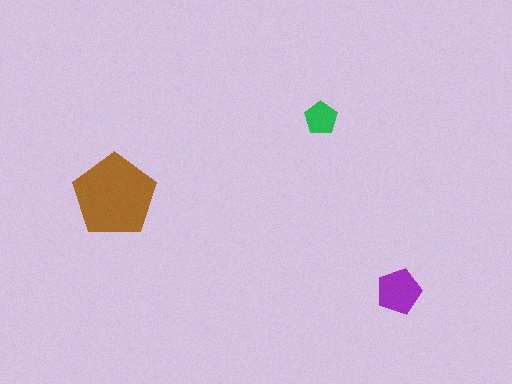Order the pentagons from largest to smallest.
the brown one, the purple one, the green one.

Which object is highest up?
The green pentagon is topmost.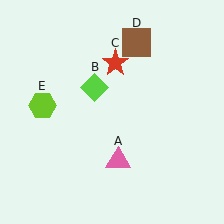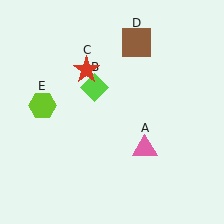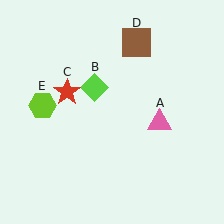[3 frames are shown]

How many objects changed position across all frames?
2 objects changed position: pink triangle (object A), red star (object C).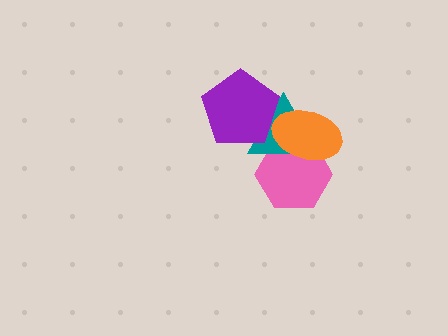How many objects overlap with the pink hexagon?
2 objects overlap with the pink hexagon.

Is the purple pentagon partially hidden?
No, no other shape covers it.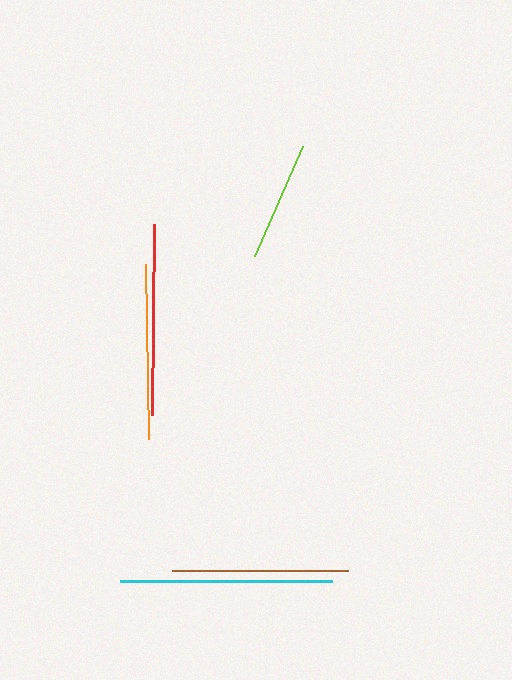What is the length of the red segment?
The red segment is approximately 191 pixels long.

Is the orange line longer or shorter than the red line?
The red line is longer than the orange line.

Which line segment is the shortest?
The lime line is the shortest at approximately 119 pixels.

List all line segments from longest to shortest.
From longest to shortest: cyan, red, brown, orange, lime.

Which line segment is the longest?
The cyan line is the longest at approximately 212 pixels.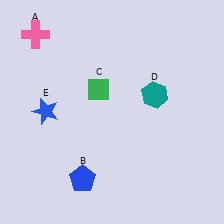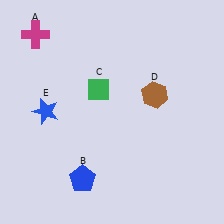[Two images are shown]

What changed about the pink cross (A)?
In Image 1, A is pink. In Image 2, it changed to magenta.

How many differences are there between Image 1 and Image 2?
There are 2 differences between the two images.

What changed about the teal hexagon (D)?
In Image 1, D is teal. In Image 2, it changed to brown.